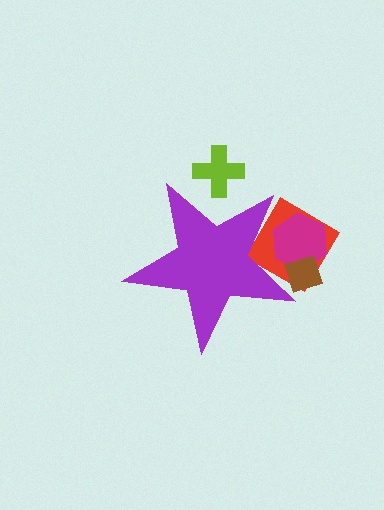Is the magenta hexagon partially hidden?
Yes, the magenta hexagon is partially hidden behind the purple star.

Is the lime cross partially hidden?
Yes, the lime cross is partially hidden behind the purple star.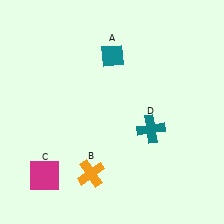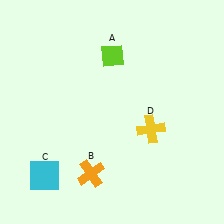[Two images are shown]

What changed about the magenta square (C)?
In Image 1, C is magenta. In Image 2, it changed to cyan.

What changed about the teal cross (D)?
In Image 1, D is teal. In Image 2, it changed to yellow.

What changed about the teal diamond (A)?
In Image 1, A is teal. In Image 2, it changed to lime.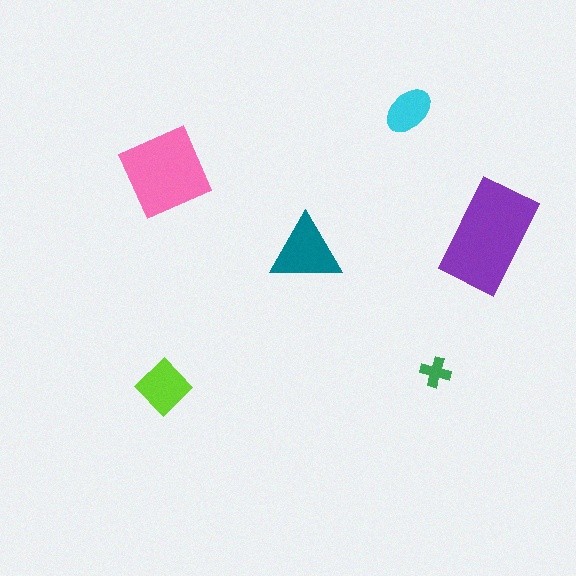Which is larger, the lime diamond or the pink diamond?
The pink diamond.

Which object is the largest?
The purple rectangle.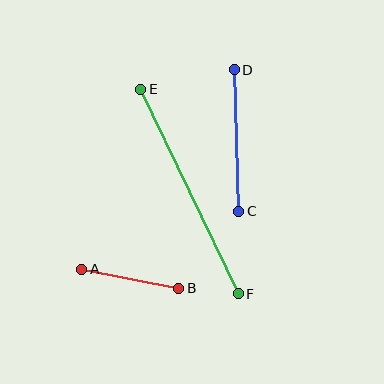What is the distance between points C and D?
The distance is approximately 141 pixels.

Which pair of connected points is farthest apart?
Points E and F are farthest apart.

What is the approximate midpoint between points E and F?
The midpoint is at approximately (190, 191) pixels.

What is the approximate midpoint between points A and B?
The midpoint is at approximately (130, 279) pixels.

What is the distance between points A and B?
The distance is approximately 99 pixels.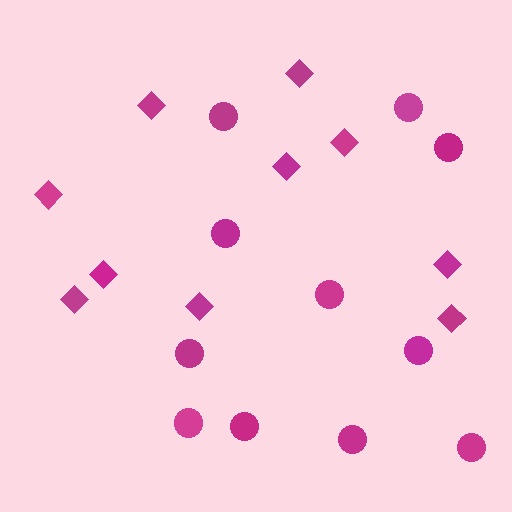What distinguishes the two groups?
There are 2 groups: one group of diamonds (10) and one group of circles (11).